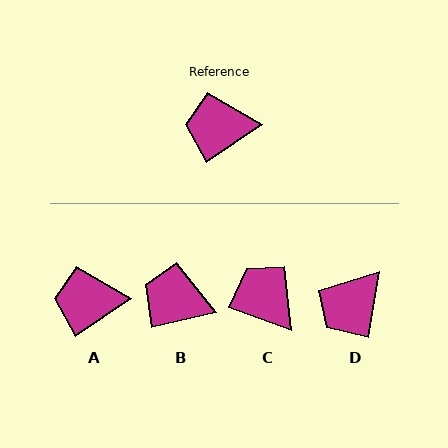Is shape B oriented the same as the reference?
No, it is off by about 21 degrees.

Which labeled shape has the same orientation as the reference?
A.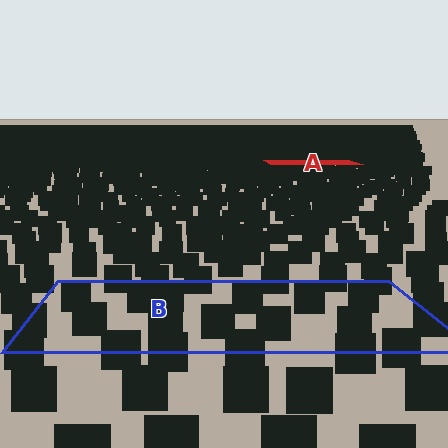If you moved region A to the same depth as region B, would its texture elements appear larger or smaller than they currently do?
They would appear larger. At a closer depth, the same texture elements are projected at a bigger on-screen size.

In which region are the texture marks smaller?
The texture marks are smaller in region A, because it is farther away.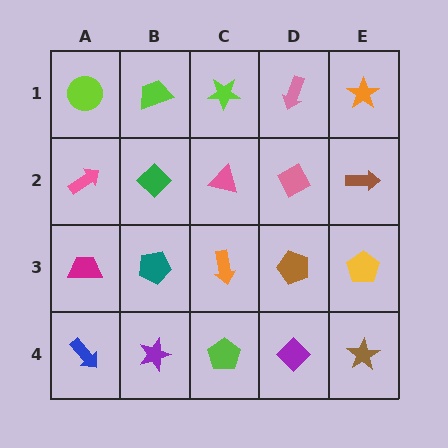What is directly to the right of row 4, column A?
A purple star.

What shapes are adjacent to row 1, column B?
A green diamond (row 2, column B), a lime circle (row 1, column A), a lime star (row 1, column C).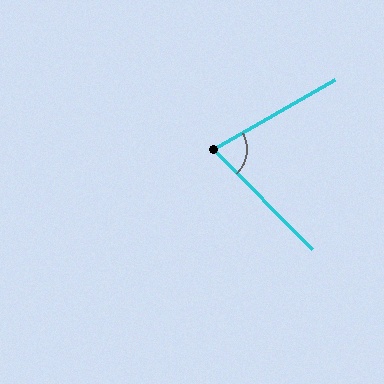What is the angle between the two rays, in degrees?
Approximately 75 degrees.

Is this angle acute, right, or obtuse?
It is acute.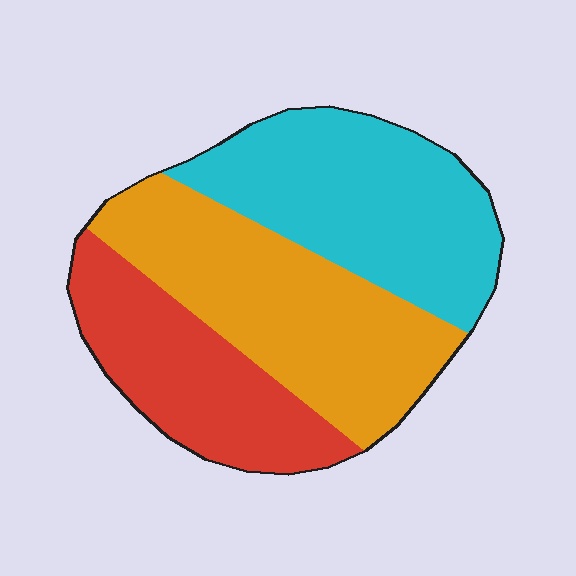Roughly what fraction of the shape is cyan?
Cyan takes up between a third and a half of the shape.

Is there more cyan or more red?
Cyan.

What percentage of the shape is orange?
Orange covers 38% of the shape.